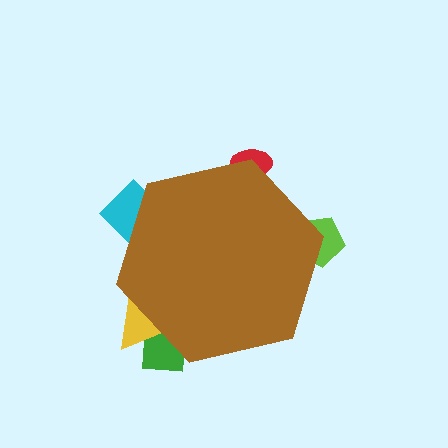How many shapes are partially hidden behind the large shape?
5 shapes are partially hidden.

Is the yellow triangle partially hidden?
Yes, the yellow triangle is partially hidden behind the brown hexagon.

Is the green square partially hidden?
Yes, the green square is partially hidden behind the brown hexagon.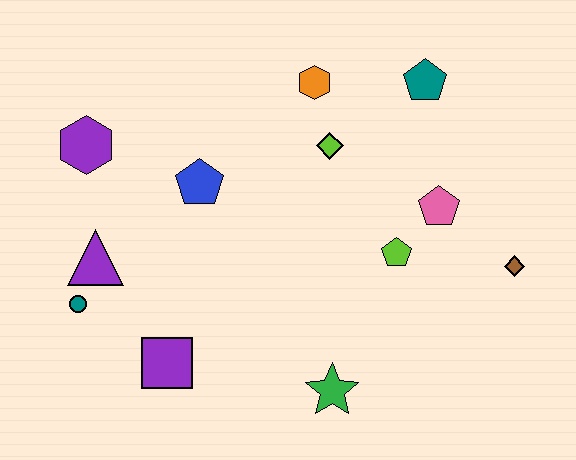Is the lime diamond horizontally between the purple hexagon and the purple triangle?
No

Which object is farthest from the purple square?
The teal pentagon is farthest from the purple square.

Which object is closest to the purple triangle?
The teal circle is closest to the purple triangle.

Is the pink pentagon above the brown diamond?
Yes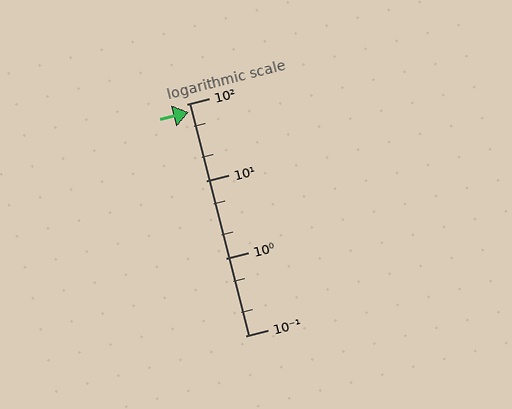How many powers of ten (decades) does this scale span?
The scale spans 3 decades, from 0.1 to 100.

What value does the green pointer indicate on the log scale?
The pointer indicates approximately 79.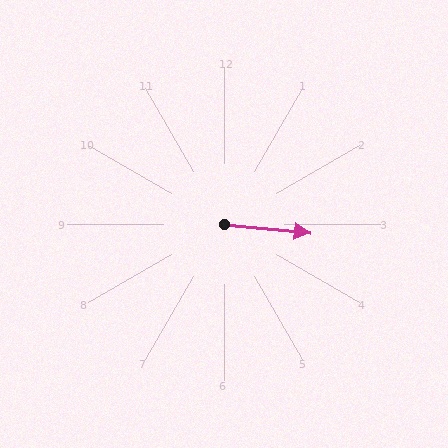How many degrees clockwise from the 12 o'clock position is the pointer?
Approximately 96 degrees.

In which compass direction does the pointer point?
East.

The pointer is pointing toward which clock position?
Roughly 3 o'clock.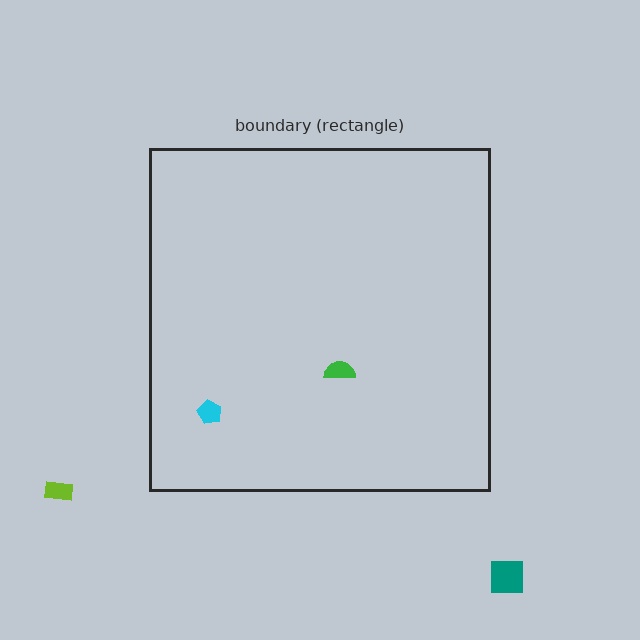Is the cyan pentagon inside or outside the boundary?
Inside.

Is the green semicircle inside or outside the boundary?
Inside.